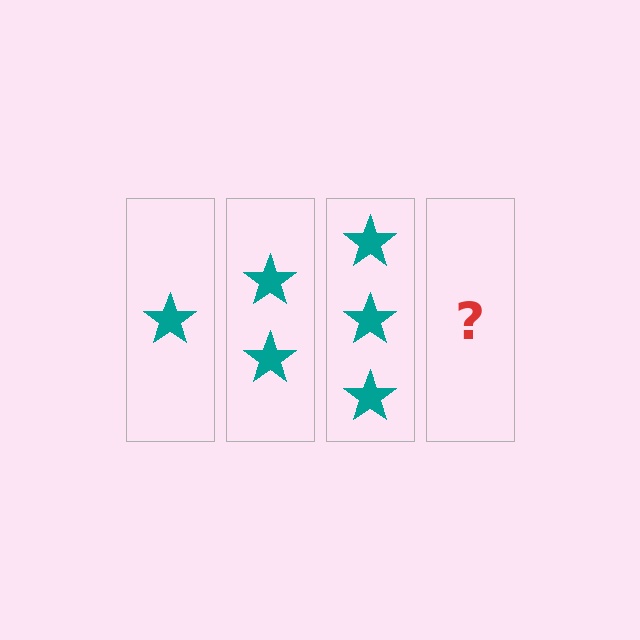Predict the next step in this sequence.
The next step is 4 stars.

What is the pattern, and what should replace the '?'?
The pattern is that each step adds one more star. The '?' should be 4 stars.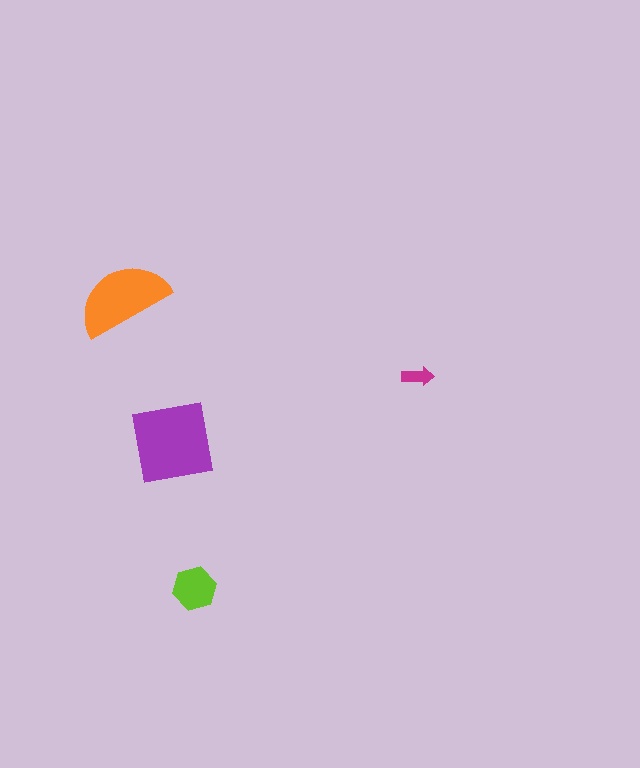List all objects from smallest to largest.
The magenta arrow, the lime hexagon, the orange semicircle, the purple square.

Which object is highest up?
The orange semicircle is topmost.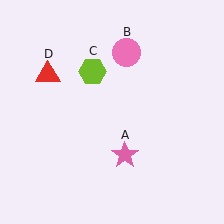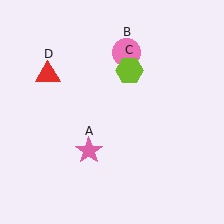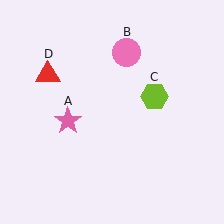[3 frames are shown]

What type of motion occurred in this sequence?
The pink star (object A), lime hexagon (object C) rotated clockwise around the center of the scene.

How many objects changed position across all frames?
2 objects changed position: pink star (object A), lime hexagon (object C).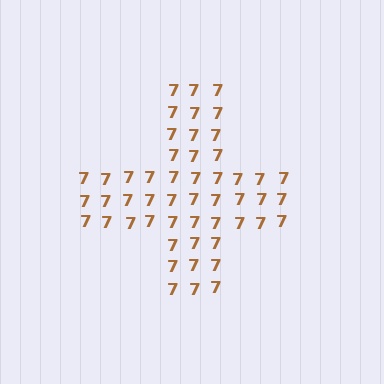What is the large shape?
The large shape is a cross.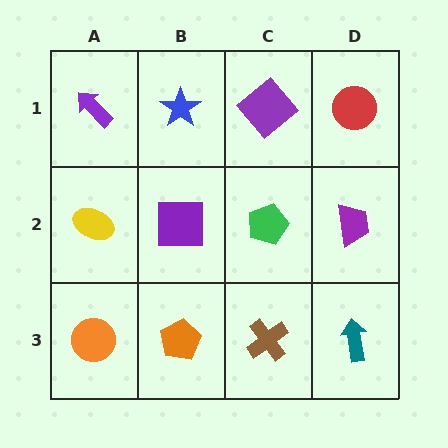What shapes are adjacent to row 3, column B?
A purple square (row 2, column B), an orange circle (row 3, column A), a brown cross (row 3, column C).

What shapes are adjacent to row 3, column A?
A yellow ellipse (row 2, column A), an orange pentagon (row 3, column B).